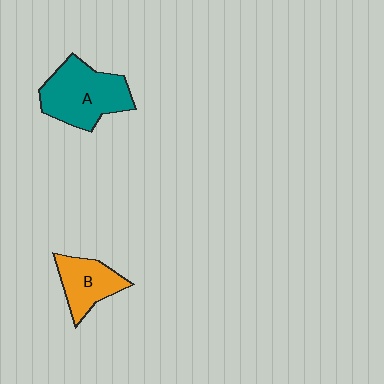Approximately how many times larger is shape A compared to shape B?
Approximately 1.6 times.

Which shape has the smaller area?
Shape B (orange).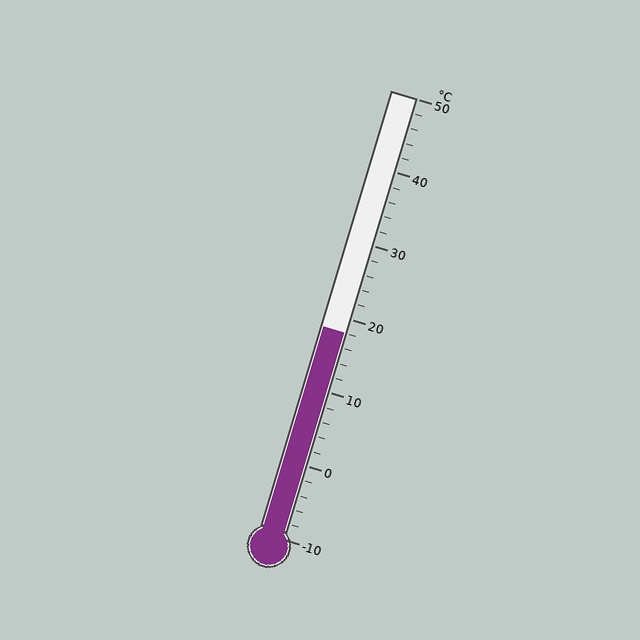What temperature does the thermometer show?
The thermometer shows approximately 18°C.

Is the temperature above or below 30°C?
The temperature is below 30°C.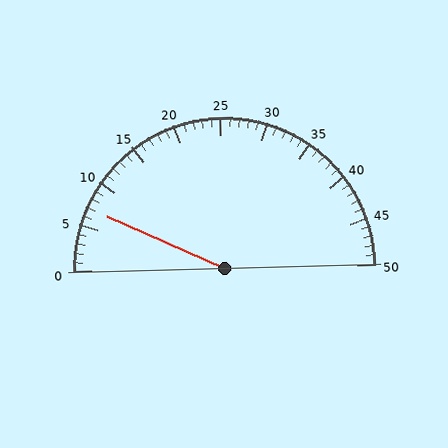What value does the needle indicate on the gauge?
The needle indicates approximately 7.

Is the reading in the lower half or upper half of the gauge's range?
The reading is in the lower half of the range (0 to 50).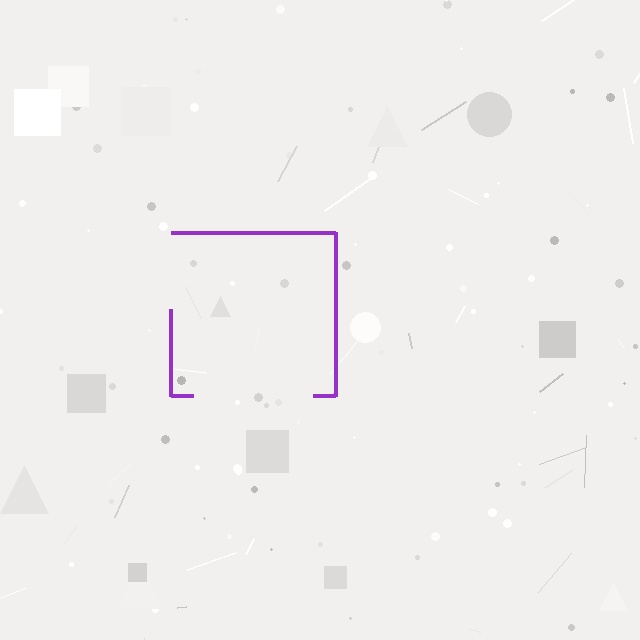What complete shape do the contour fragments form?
The contour fragments form a square.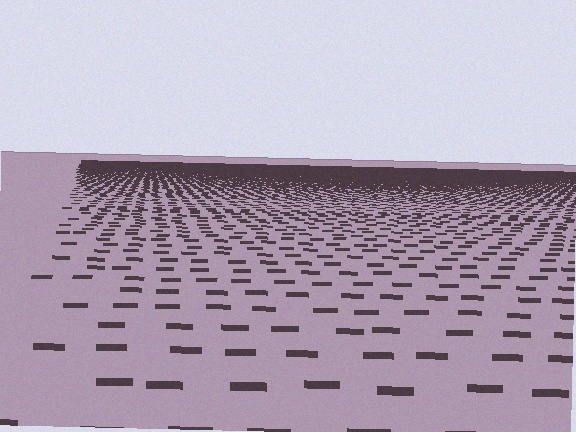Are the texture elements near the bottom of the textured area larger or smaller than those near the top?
Larger. Near the bottom, elements are closer to the viewer and appear at a bigger on-screen size.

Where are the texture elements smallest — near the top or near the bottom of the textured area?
Near the top.